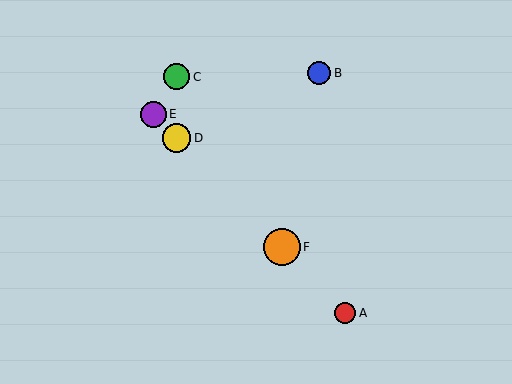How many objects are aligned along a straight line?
4 objects (A, D, E, F) are aligned along a straight line.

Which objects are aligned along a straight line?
Objects A, D, E, F are aligned along a straight line.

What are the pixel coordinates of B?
Object B is at (319, 73).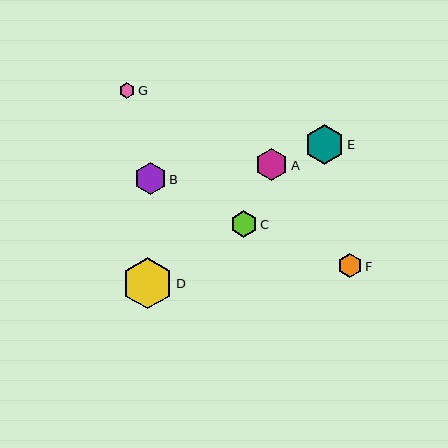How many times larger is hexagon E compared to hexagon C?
Hexagon E is approximately 1.5 times the size of hexagon C.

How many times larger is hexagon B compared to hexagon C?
Hexagon B is approximately 1.2 times the size of hexagon C.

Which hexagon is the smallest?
Hexagon G is the smallest with a size of approximately 15 pixels.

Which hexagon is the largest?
Hexagon D is the largest with a size of approximately 51 pixels.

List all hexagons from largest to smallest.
From largest to smallest: D, E, A, B, C, F, G.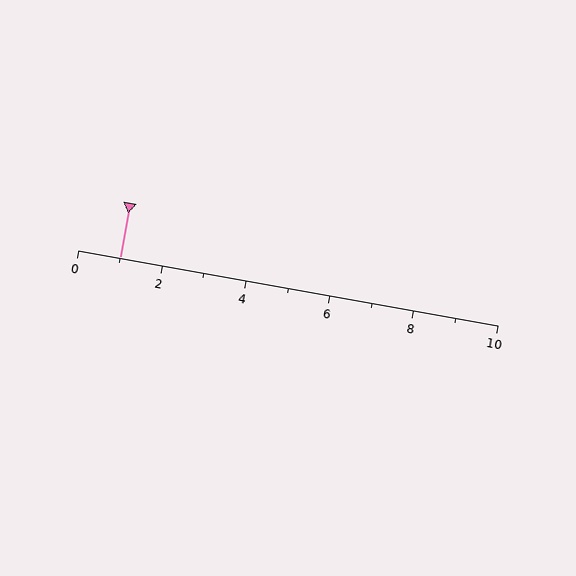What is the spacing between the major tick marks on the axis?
The major ticks are spaced 2 apart.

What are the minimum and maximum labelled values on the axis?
The axis runs from 0 to 10.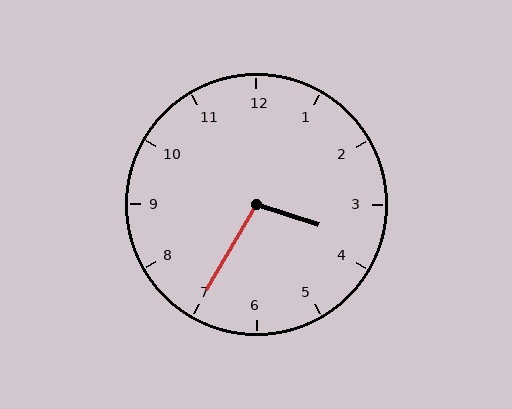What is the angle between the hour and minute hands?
Approximately 102 degrees.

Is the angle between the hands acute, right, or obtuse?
It is obtuse.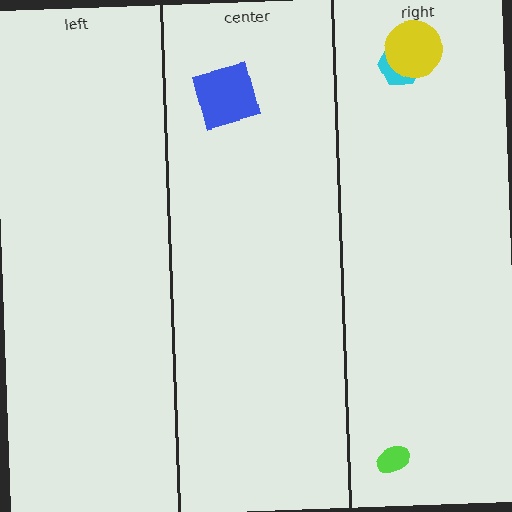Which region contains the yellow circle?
The right region.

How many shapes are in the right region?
3.